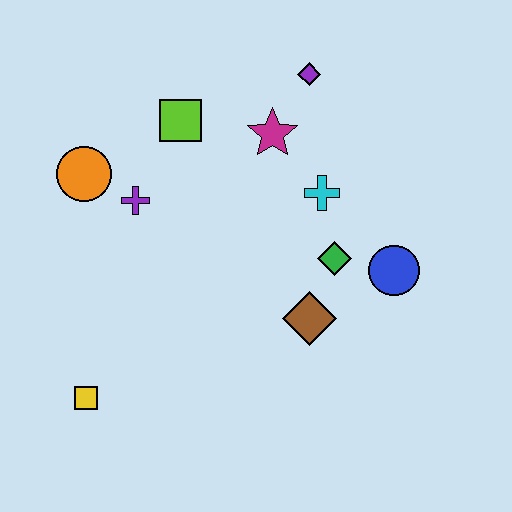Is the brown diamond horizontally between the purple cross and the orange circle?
No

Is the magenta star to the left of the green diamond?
Yes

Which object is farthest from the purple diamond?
The yellow square is farthest from the purple diamond.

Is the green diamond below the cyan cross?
Yes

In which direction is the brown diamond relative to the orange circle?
The brown diamond is to the right of the orange circle.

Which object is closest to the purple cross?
The orange circle is closest to the purple cross.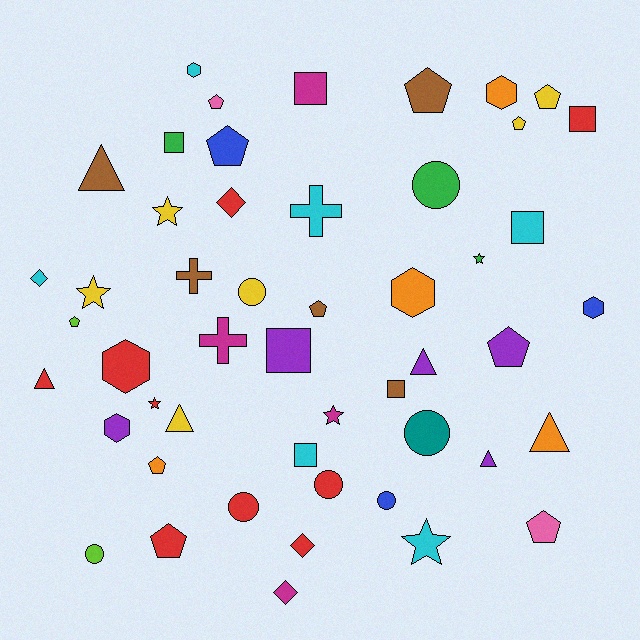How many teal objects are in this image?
There is 1 teal object.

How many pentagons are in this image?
There are 11 pentagons.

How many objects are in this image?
There are 50 objects.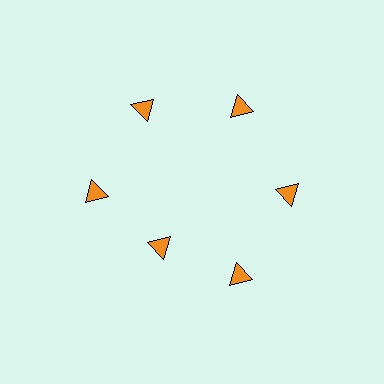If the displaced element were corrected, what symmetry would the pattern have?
It would have 6-fold rotational symmetry — the pattern would map onto itself every 60 degrees.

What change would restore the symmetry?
The symmetry would be restored by moving it outward, back onto the ring so that all 6 triangles sit at equal angles and equal distance from the center.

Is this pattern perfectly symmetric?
No. The 6 orange triangles are arranged in a ring, but one element near the 7 o'clock position is pulled inward toward the center, breaking the 6-fold rotational symmetry.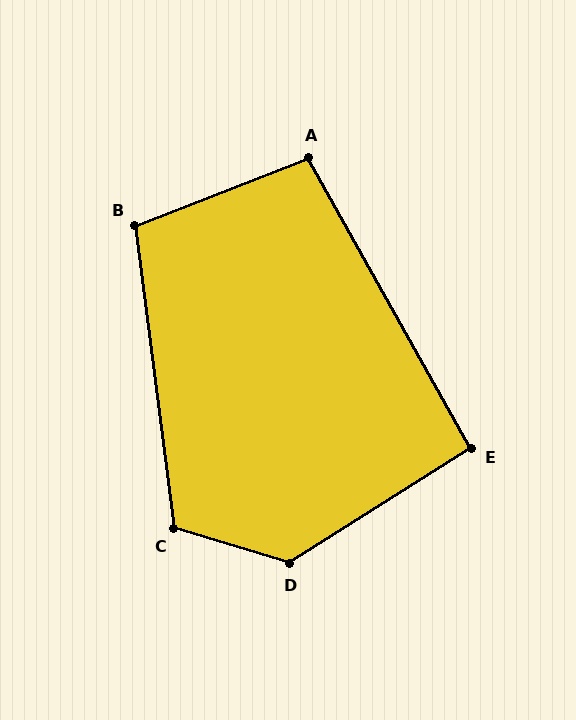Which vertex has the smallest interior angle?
E, at approximately 93 degrees.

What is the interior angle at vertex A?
Approximately 98 degrees (obtuse).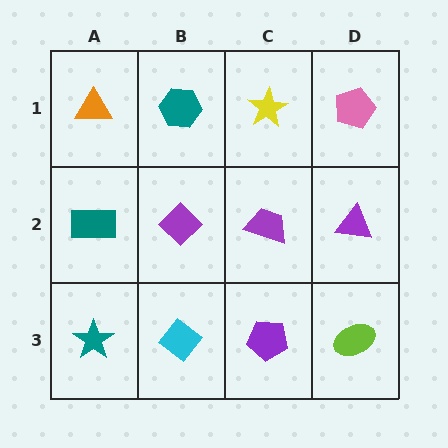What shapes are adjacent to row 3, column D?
A purple triangle (row 2, column D), a purple pentagon (row 3, column C).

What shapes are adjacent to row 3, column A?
A teal rectangle (row 2, column A), a cyan diamond (row 3, column B).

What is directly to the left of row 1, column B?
An orange triangle.